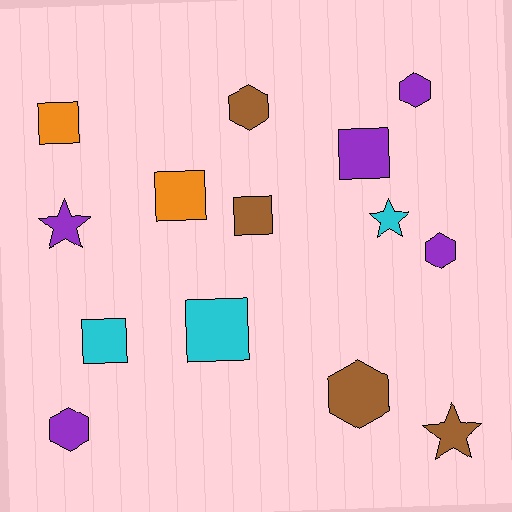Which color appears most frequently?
Purple, with 5 objects.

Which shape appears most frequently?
Square, with 6 objects.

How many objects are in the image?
There are 14 objects.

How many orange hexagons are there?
There are no orange hexagons.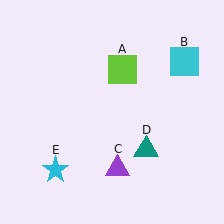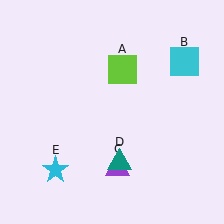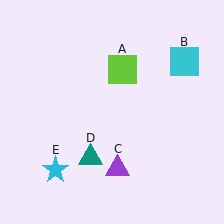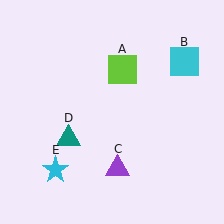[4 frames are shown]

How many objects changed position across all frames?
1 object changed position: teal triangle (object D).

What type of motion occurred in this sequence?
The teal triangle (object D) rotated clockwise around the center of the scene.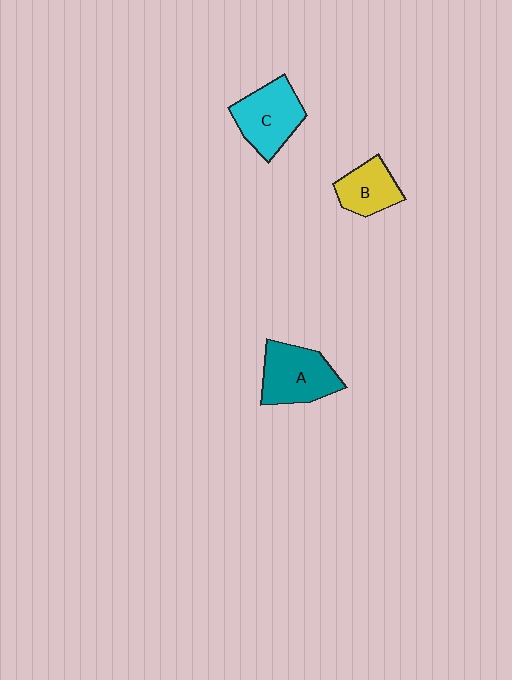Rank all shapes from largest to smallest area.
From largest to smallest: A (teal), C (cyan), B (yellow).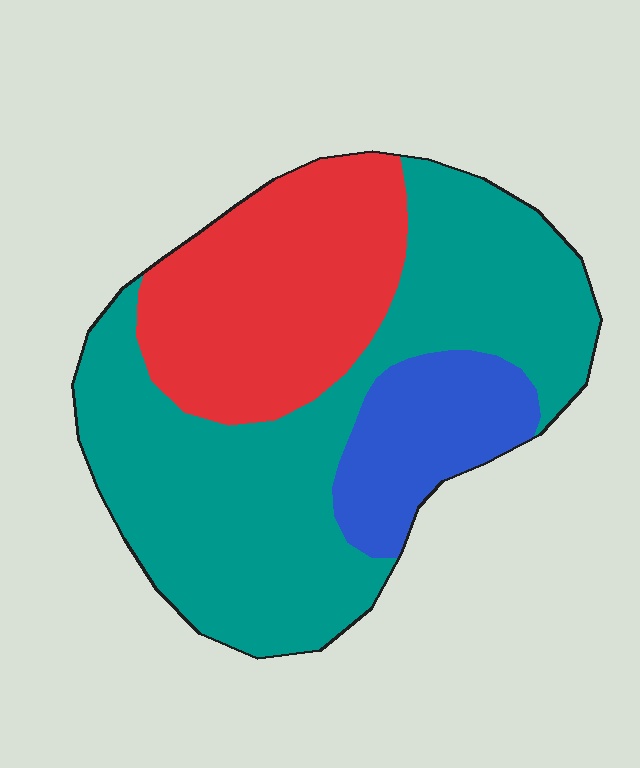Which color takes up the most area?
Teal, at roughly 55%.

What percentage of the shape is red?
Red covers roughly 30% of the shape.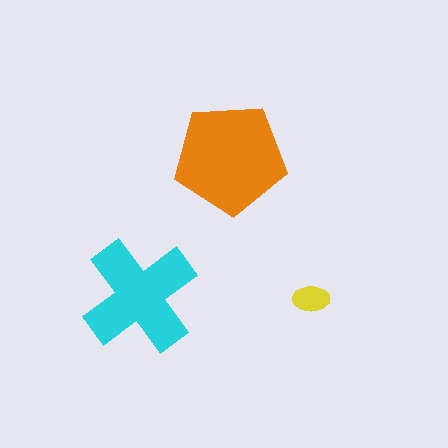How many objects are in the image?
There are 3 objects in the image.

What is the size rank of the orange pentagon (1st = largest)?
1st.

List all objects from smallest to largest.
The yellow ellipse, the cyan cross, the orange pentagon.